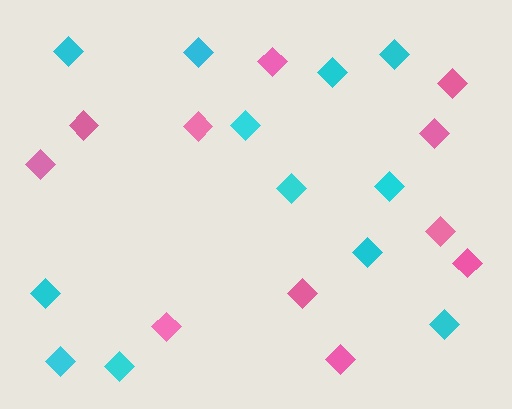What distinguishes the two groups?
There are 2 groups: one group of pink diamonds (11) and one group of cyan diamonds (12).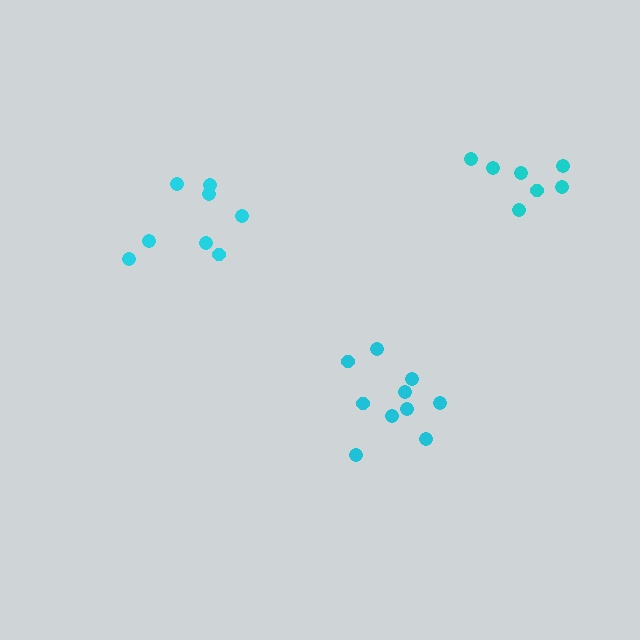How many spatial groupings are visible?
There are 3 spatial groupings.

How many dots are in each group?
Group 1: 10 dots, Group 2: 7 dots, Group 3: 8 dots (25 total).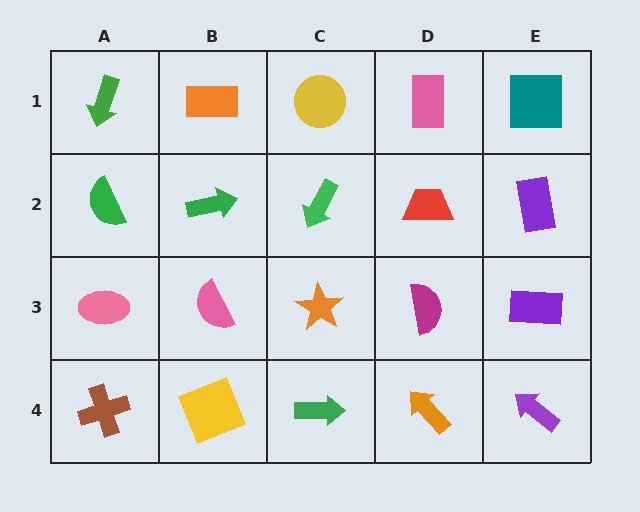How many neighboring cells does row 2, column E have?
3.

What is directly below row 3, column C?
A green arrow.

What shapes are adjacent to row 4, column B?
A pink semicircle (row 3, column B), a brown cross (row 4, column A), a green arrow (row 4, column C).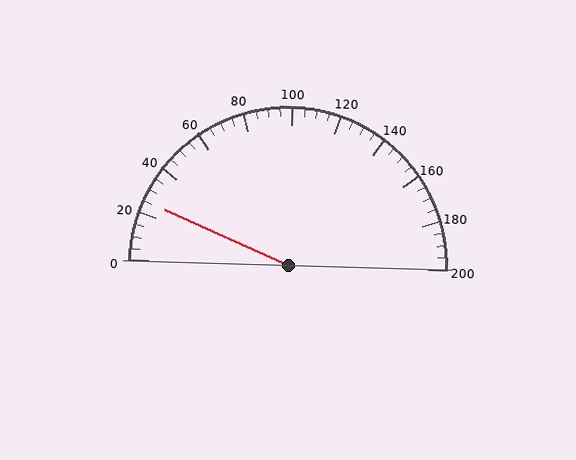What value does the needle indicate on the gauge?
The needle indicates approximately 25.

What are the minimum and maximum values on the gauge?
The gauge ranges from 0 to 200.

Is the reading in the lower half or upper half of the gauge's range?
The reading is in the lower half of the range (0 to 200).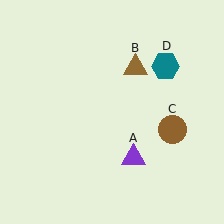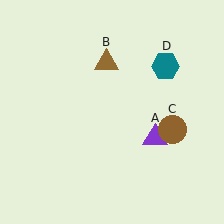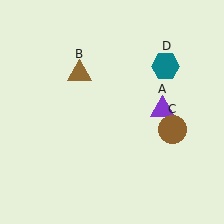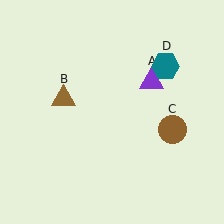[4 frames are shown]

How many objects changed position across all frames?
2 objects changed position: purple triangle (object A), brown triangle (object B).